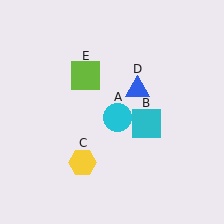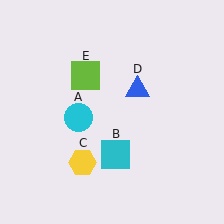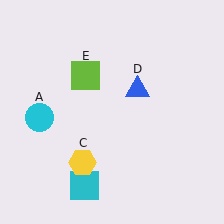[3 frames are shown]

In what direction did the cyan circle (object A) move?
The cyan circle (object A) moved left.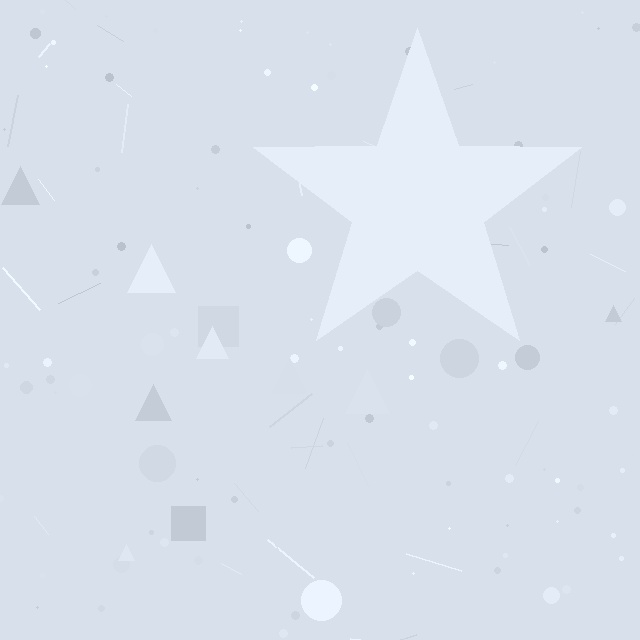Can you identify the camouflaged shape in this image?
The camouflaged shape is a star.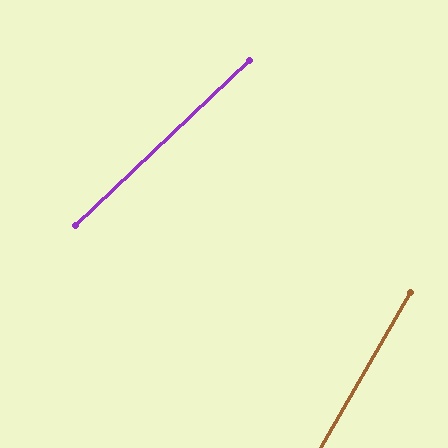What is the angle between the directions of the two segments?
Approximately 17 degrees.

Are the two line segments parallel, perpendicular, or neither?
Neither parallel nor perpendicular — they differ by about 17°.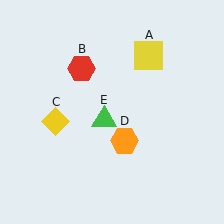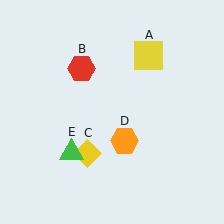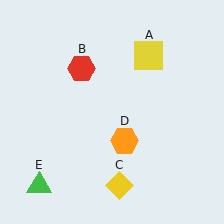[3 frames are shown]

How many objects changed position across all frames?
2 objects changed position: yellow diamond (object C), green triangle (object E).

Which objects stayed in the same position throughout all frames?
Yellow square (object A) and red hexagon (object B) and orange hexagon (object D) remained stationary.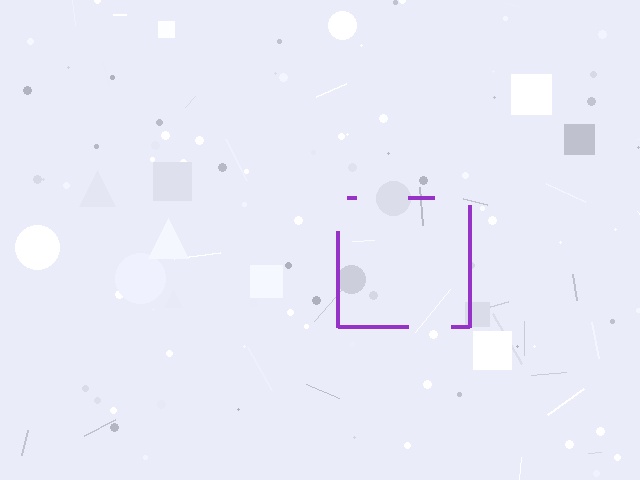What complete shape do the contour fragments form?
The contour fragments form a square.